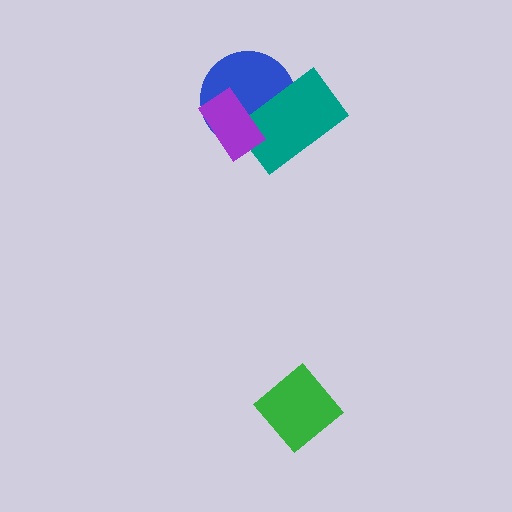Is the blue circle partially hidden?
Yes, it is partially covered by another shape.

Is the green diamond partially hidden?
No, no other shape covers it.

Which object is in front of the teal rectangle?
The purple rectangle is in front of the teal rectangle.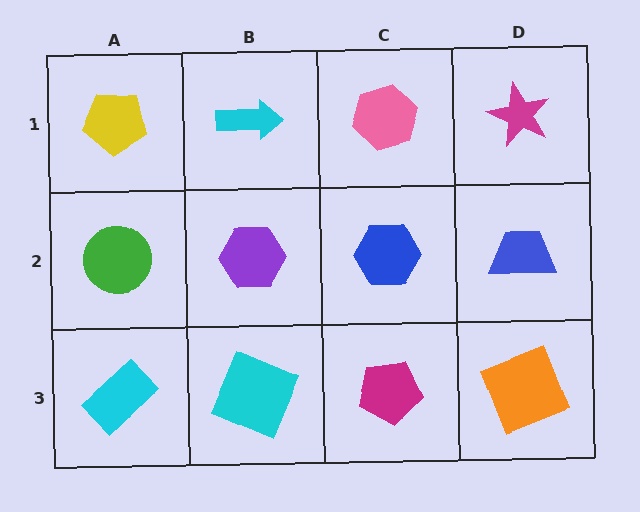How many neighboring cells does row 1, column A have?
2.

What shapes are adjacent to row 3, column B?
A purple hexagon (row 2, column B), a cyan rectangle (row 3, column A), a magenta pentagon (row 3, column C).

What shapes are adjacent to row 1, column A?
A green circle (row 2, column A), a cyan arrow (row 1, column B).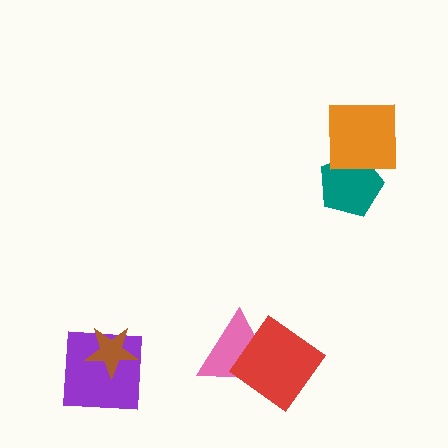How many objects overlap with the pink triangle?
1 object overlaps with the pink triangle.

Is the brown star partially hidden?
No, no other shape covers it.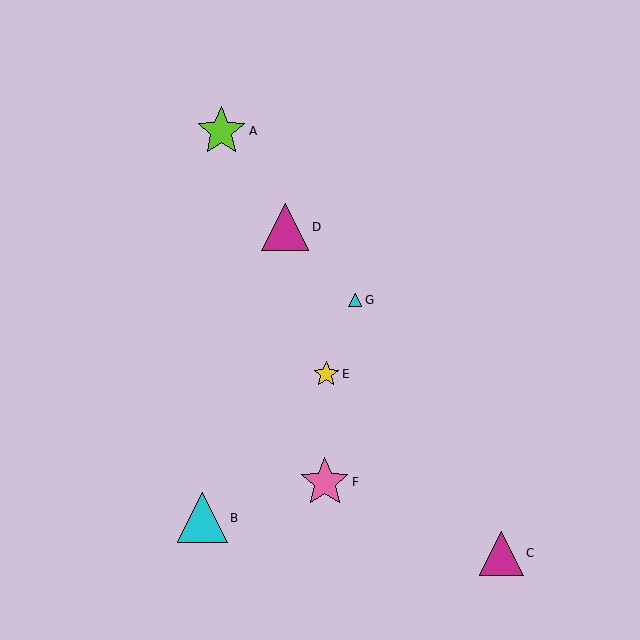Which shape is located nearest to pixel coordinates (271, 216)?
The magenta triangle (labeled D) at (285, 227) is nearest to that location.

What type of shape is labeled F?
Shape F is a pink star.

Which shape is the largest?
The cyan triangle (labeled B) is the largest.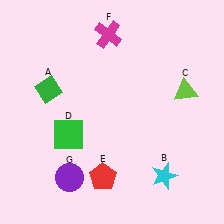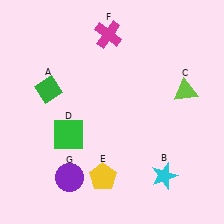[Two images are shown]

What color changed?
The pentagon (E) changed from red in Image 1 to yellow in Image 2.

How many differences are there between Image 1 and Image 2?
There is 1 difference between the two images.